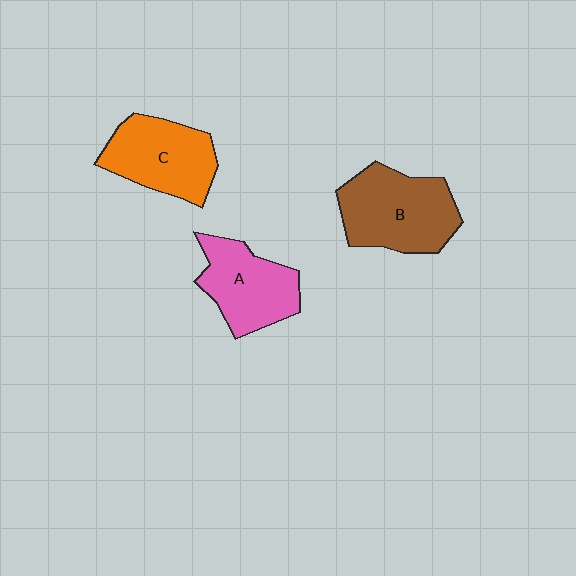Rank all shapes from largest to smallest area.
From largest to smallest: B (brown), C (orange), A (pink).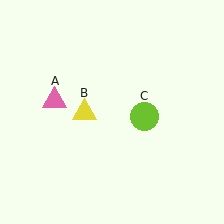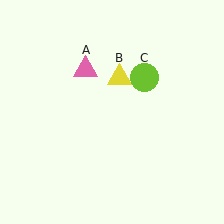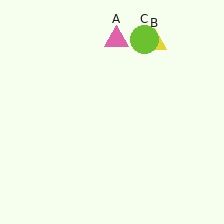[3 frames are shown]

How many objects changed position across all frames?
3 objects changed position: pink triangle (object A), yellow triangle (object B), lime circle (object C).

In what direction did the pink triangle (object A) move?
The pink triangle (object A) moved up and to the right.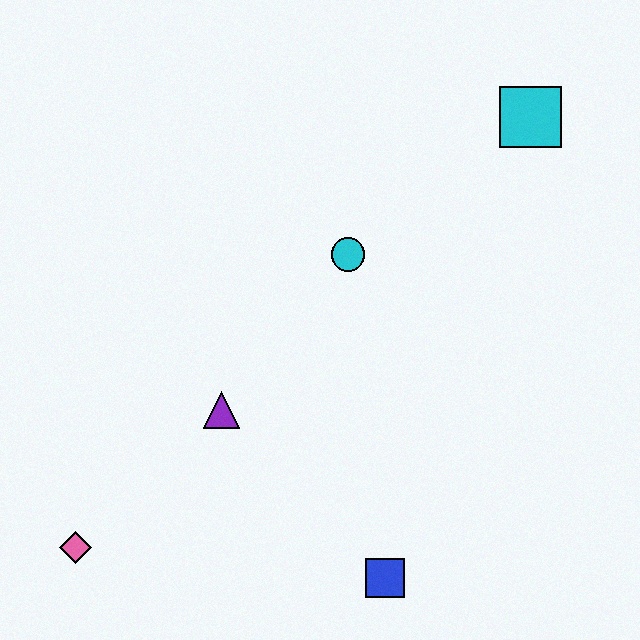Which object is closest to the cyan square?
The cyan circle is closest to the cyan square.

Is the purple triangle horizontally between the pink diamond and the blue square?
Yes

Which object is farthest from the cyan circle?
The pink diamond is farthest from the cyan circle.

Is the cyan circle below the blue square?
No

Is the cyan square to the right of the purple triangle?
Yes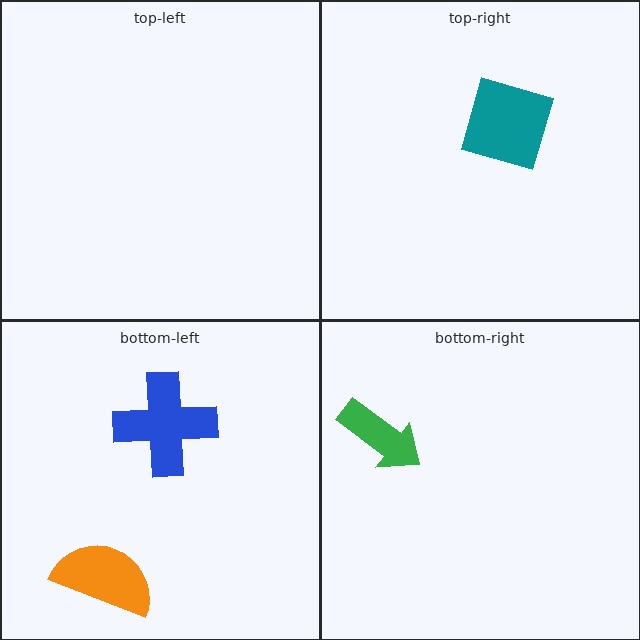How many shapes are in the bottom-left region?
2.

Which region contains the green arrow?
The bottom-right region.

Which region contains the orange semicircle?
The bottom-left region.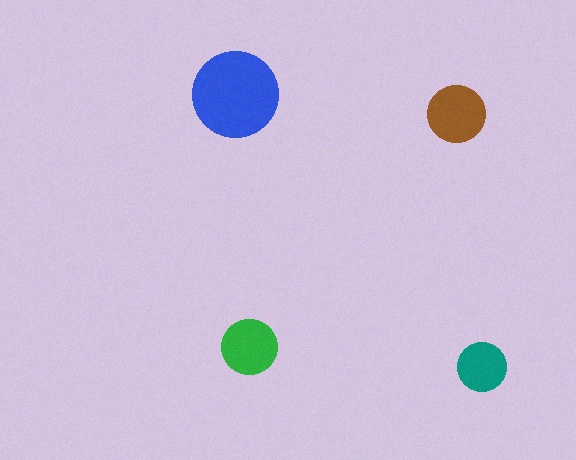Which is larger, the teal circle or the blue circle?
The blue one.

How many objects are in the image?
There are 4 objects in the image.